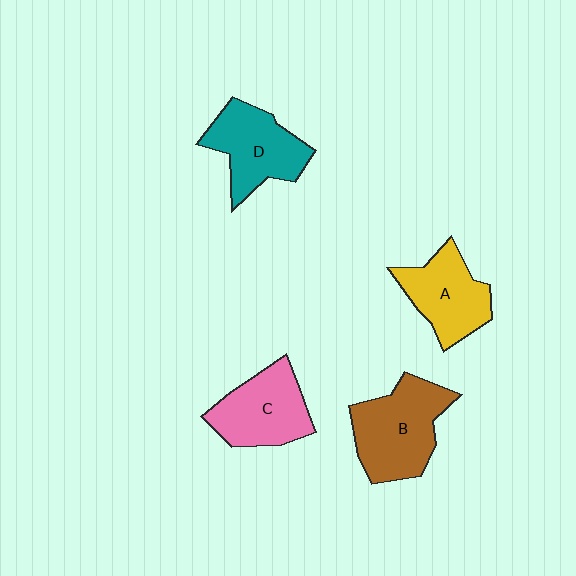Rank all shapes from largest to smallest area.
From largest to smallest: B (brown), D (teal), C (pink), A (yellow).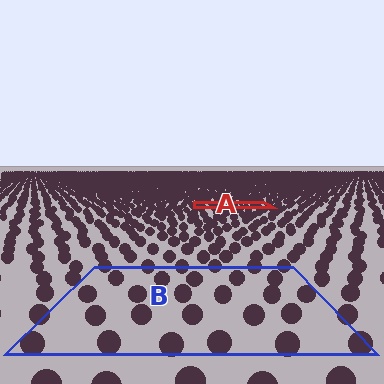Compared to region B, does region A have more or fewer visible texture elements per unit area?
Region A has more texture elements per unit area — they are packed more densely because it is farther away.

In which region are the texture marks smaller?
The texture marks are smaller in region A, because it is farther away.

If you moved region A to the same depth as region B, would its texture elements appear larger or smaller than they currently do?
They would appear larger. At a closer depth, the same texture elements are projected at a bigger on-screen size.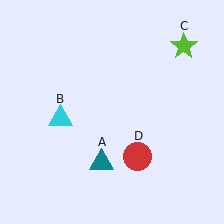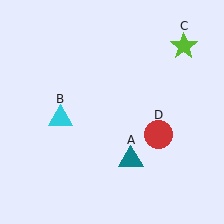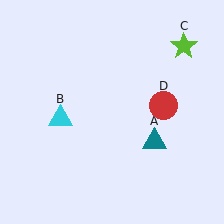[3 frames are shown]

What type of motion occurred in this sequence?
The teal triangle (object A), red circle (object D) rotated counterclockwise around the center of the scene.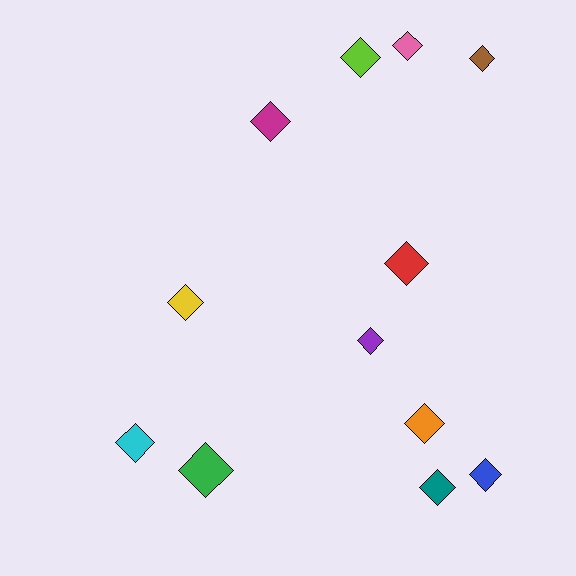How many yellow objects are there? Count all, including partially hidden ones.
There is 1 yellow object.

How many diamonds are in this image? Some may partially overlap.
There are 12 diamonds.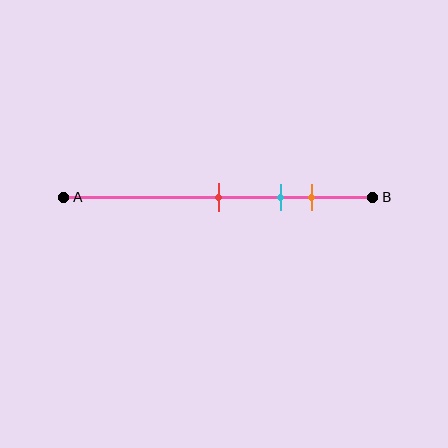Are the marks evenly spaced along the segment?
Yes, the marks are approximately evenly spaced.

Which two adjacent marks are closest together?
The cyan and orange marks are the closest adjacent pair.